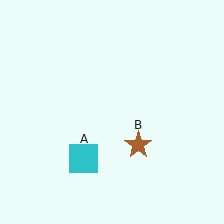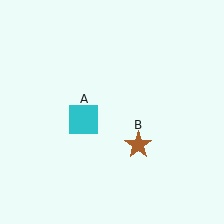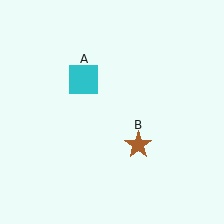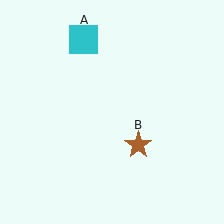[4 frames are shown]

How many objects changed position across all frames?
1 object changed position: cyan square (object A).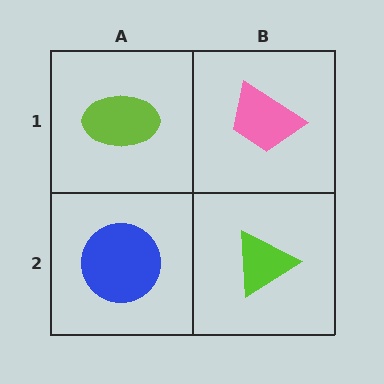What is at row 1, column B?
A pink trapezoid.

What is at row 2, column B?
A lime triangle.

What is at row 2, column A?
A blue circle.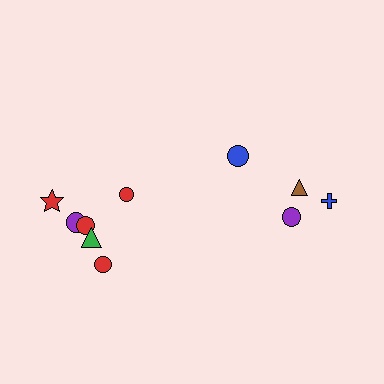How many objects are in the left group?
There are 6 objects.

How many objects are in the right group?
There are 4 objects.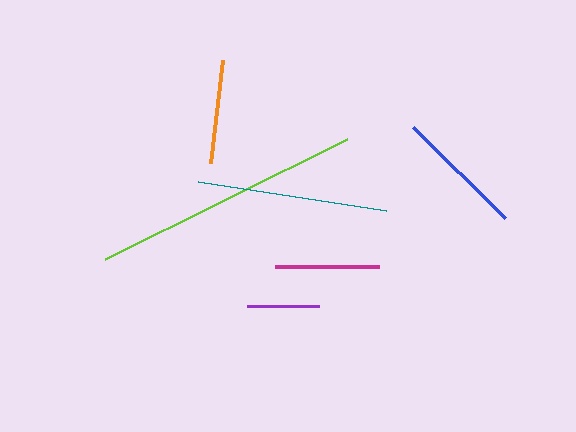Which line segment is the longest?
The lime line is the longest at approximately 270 pixels.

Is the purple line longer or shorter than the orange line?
The orange line is longer than the purple line.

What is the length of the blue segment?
The blue segment is approximately 129 pixels long.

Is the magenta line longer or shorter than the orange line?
The magenta line is longer than the orange line.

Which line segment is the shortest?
The purple line is the shortest at approximately 72 pixels.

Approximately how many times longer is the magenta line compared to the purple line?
The magenta line is approximately 1.4 times the length of the purple line.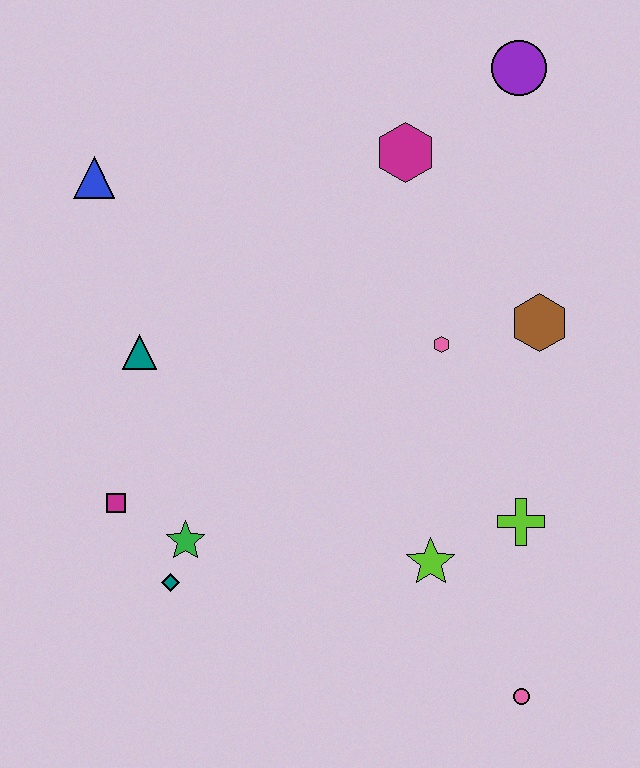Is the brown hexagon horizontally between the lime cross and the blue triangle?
No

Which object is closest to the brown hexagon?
The pink hexagon is closest to the brown hexagon.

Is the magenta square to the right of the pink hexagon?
No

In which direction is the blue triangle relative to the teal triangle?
The blue triangle is above the teal triangle.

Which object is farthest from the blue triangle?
The pink circle is farthest from the blue triangle.